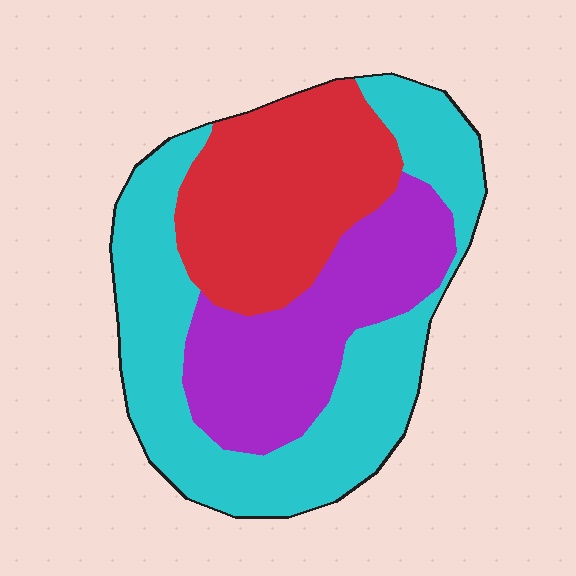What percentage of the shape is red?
Red takes up about one quarter (1/4) of the shape.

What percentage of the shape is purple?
Purple covers roughly 25% of the shape.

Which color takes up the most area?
Cyan, at roughly 45%.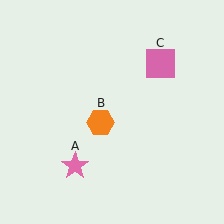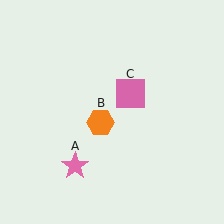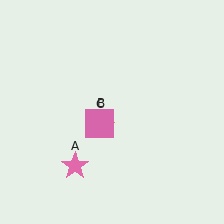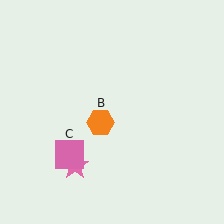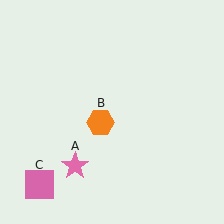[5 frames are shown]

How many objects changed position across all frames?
1 object changed position: pink square (object C).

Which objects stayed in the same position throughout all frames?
Pink star (object A) and orange hexagon (object B) remained stationary.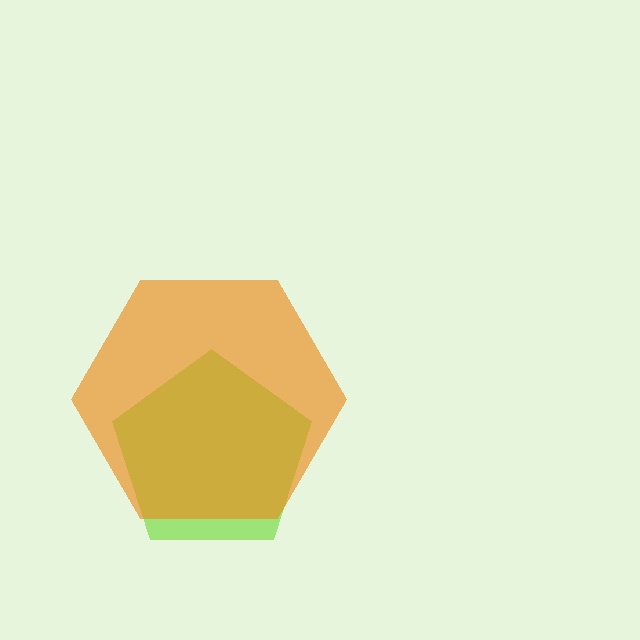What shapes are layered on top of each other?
The layered shapes are: a lime pentagon, an orange hexagon.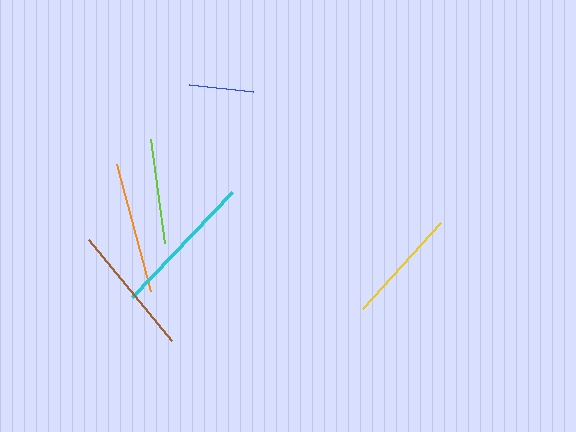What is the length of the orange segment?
The orange segment is approximately 131 pixels long.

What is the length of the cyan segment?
The cyan segment is approximately 145 pixels long.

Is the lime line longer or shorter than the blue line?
The lime line is longer than the blue line.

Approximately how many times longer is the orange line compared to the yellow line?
The orange line is approximately 1.1 times the length of the yellow line.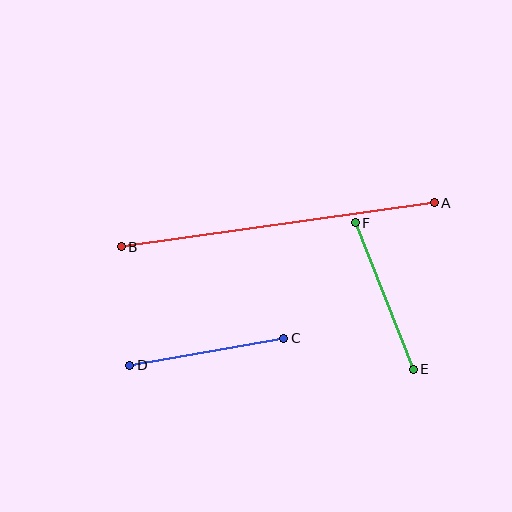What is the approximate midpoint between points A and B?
The midpoint is at approximately (278, 225) pixels.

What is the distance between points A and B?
The distance is approximately 316 pixels.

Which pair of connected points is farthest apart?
Points A and B are farthest apart.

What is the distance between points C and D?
The distance is approximately 156 pixels.